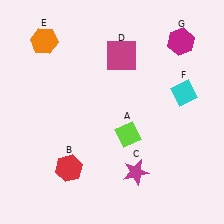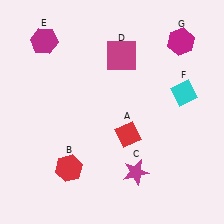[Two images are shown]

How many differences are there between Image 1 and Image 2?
There are 2 differences between the two images.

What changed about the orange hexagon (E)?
In Image 1, E is orange. In Image 2, it changed to magenta.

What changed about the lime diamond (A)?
In Image 1, A is lime. In Image 2, it changed to red.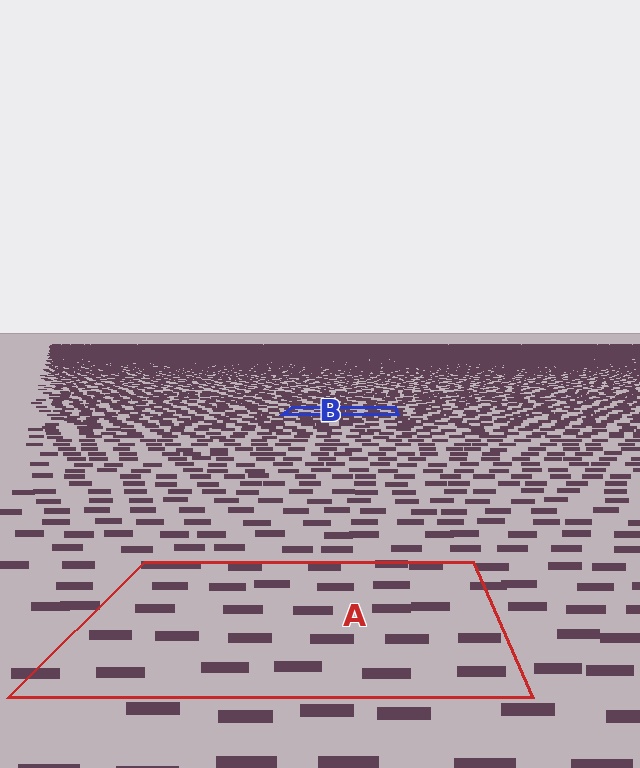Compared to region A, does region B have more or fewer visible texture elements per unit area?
Region B has more texture elements per unit area — they are packed more densely because it is farther away.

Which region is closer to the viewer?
Region A is closer. The texture elements there are larger and more spread out.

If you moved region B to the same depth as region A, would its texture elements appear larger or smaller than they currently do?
They would appear larger. At a closer depth, the same texture elements are projected at a bigger on-screen size.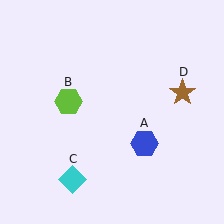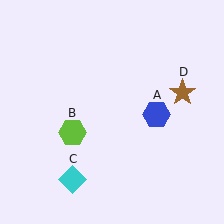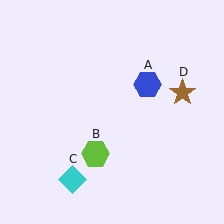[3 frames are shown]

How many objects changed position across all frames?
2 objects changed position: blue hexagon (object A), lime hexagon (object B).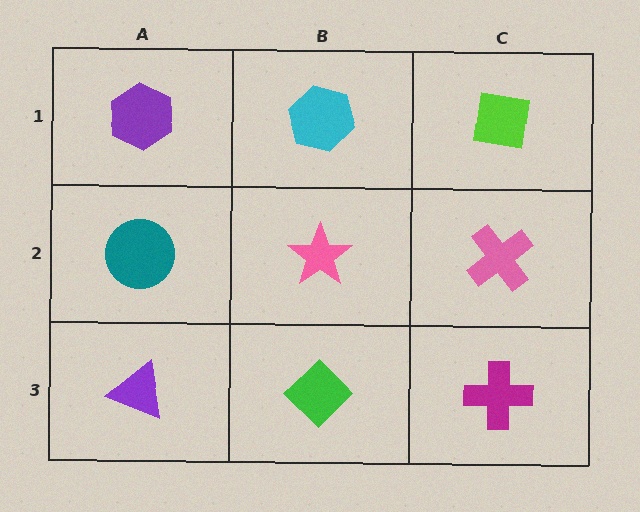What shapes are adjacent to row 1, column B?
A pink star (row 2, column B), a purple hexagon (row 1, column A), a lime square (row 1, column C).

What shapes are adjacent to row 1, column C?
A pink cross (row 2, column C), a cyan hexagon (row 1, column B).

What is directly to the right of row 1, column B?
A lime square.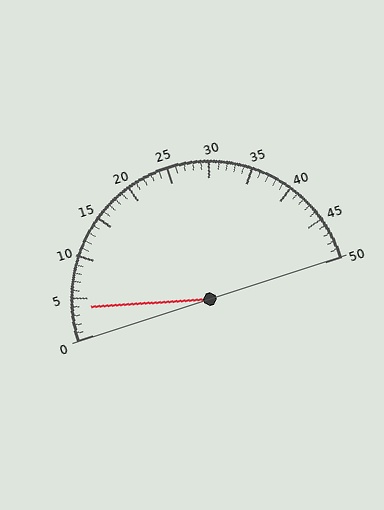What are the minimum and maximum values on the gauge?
The gauge ranges from 0 to 50.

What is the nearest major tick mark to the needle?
The nearest major tick mark is 5.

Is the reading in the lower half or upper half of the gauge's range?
The reading is in the lower half of the range (0 to 50).